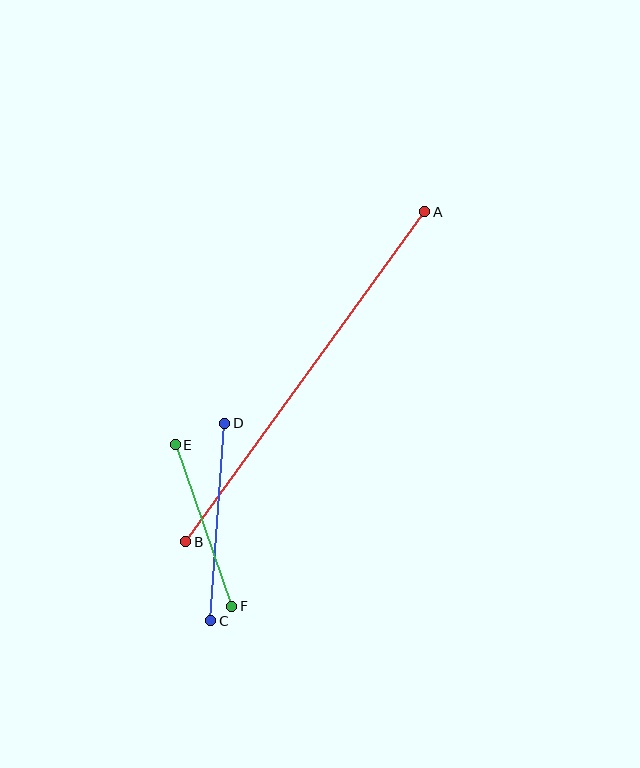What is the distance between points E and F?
The distance is approximately 171 pixels.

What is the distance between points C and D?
The distance is approximately 198 pixels.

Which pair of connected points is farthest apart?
Points A and B are farthest apart.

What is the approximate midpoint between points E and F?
The midpoint is at approximately (203, 526) pixels.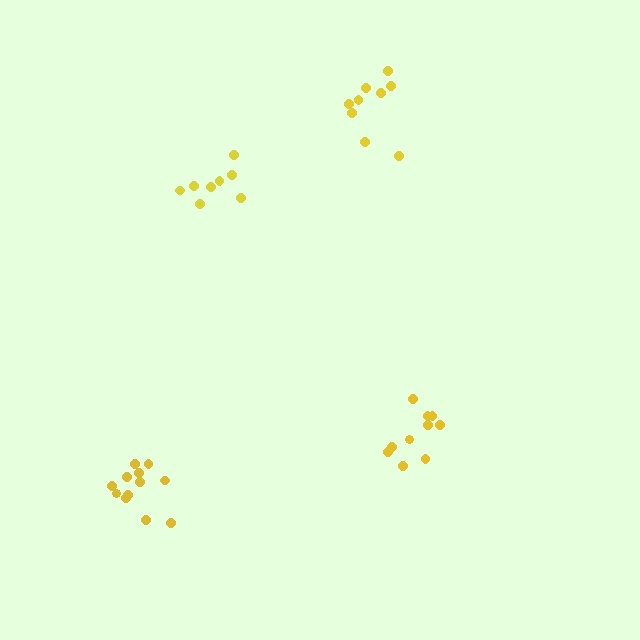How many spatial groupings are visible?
There are 4 spatial groupings.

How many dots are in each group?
Group 1: 9 dots, Group 2: 10 dots, Group 3: 8 dots, Group 4: 12 dots (39 total).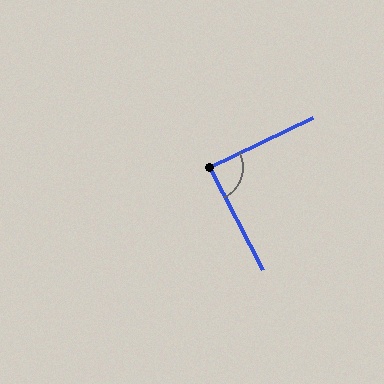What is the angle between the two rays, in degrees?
Approximately 88 degrees.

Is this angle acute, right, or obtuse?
It is approximately a right angle.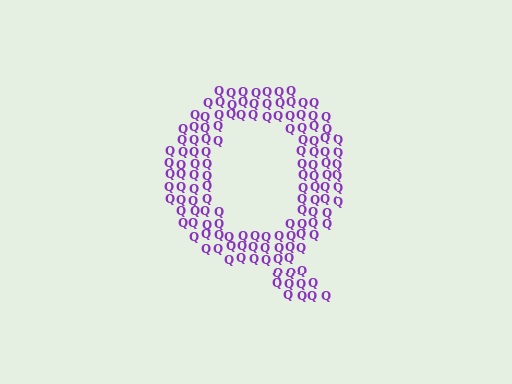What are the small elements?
The small elements are letter Q's.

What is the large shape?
The large shape is the letter Q.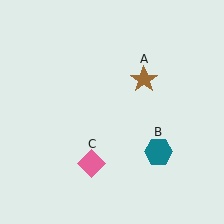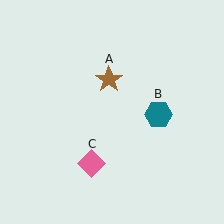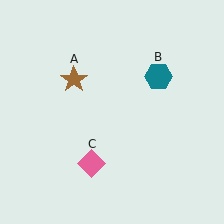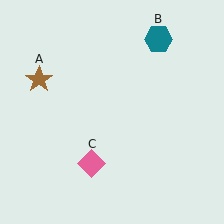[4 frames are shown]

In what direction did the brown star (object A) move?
The brown star (object A) moved left.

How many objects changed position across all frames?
2 objects changed position: brown star (object A), teal hexagon (object B).